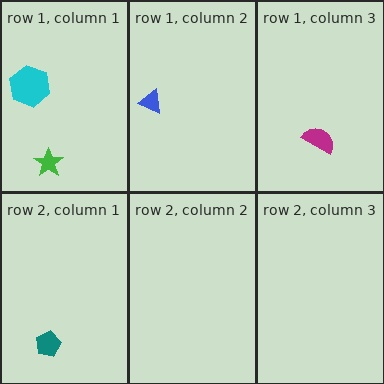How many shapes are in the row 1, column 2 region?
1.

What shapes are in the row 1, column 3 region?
The magenta semicircle.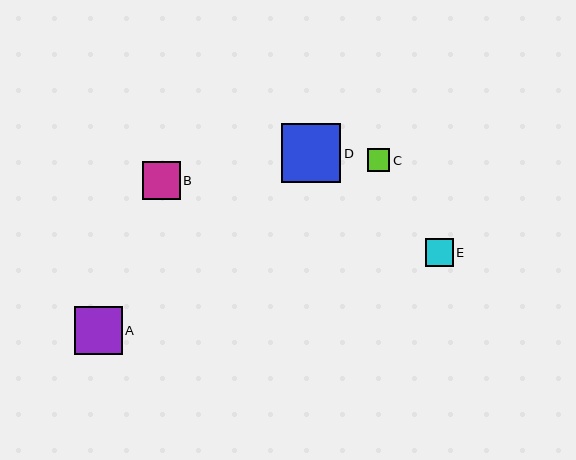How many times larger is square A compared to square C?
Square A is approximately 2.2 times the size of square C.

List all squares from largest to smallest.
From largest to smallest: D, A, B, E, C.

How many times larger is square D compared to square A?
Square D is approximately 1.2 times the size of square A.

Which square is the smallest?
Square C is the smallest with a size of approximately 22 pixels.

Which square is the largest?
Square D is the largest with a size of approximately 59 pixels.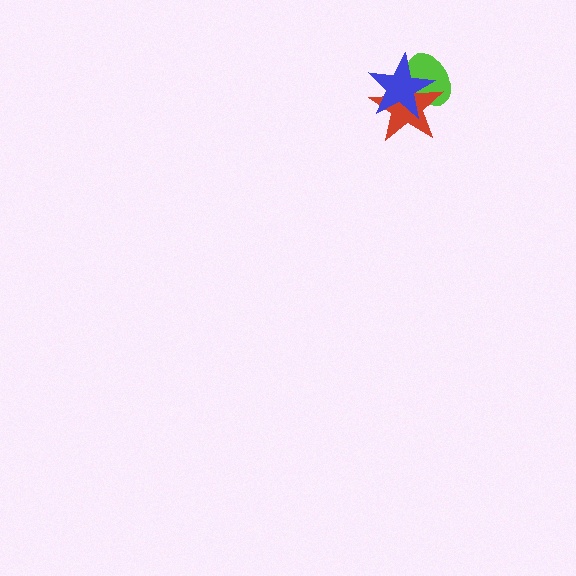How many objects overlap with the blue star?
2 objects overlap with the blue star.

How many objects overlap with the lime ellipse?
2 objects overlap with the lime ellipse.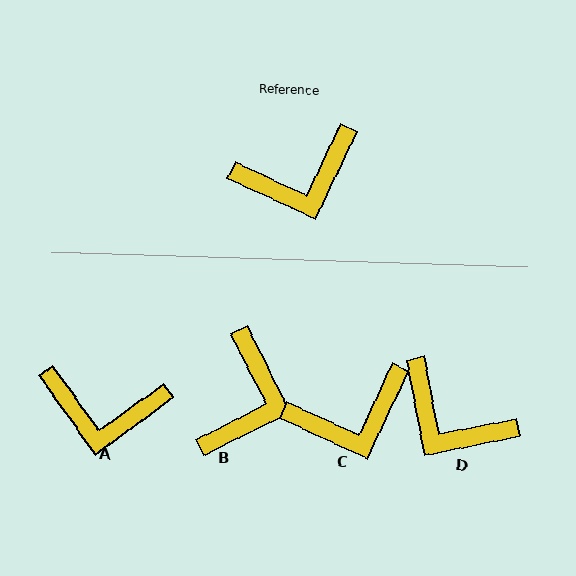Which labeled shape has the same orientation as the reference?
C.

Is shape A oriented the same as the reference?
No, it is off by about 29 degrees.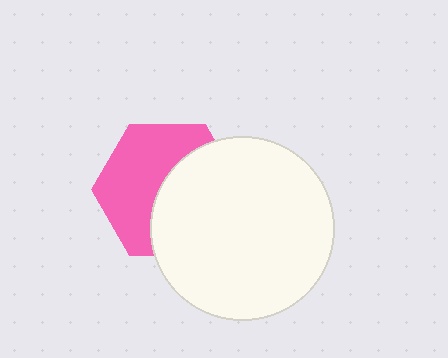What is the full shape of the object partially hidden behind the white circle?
The partially hidden object is a pink hexagon.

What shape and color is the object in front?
The object in front is a white circle.